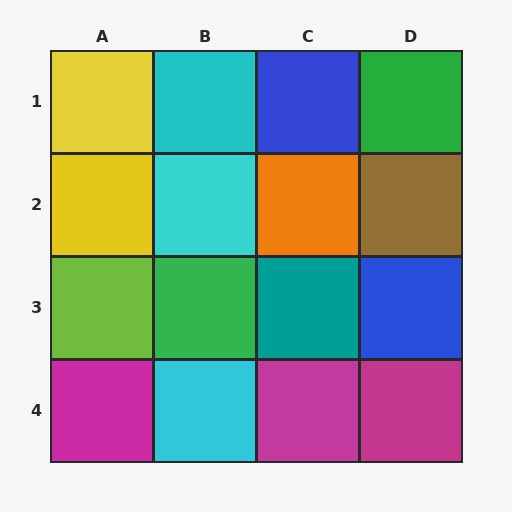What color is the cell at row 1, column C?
Blue.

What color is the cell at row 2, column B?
Cyan.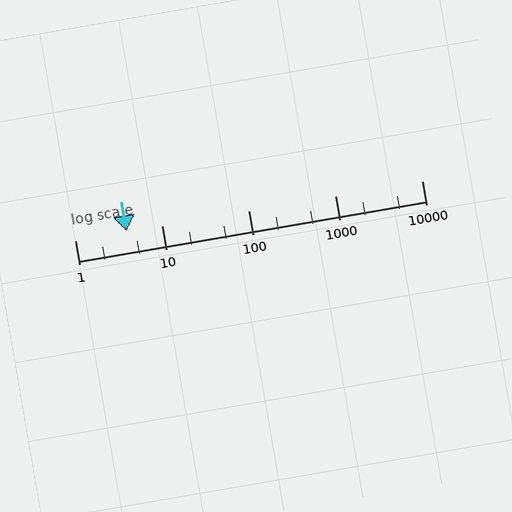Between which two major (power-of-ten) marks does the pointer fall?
The pointer is between 1 and 10.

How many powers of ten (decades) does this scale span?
The scale spans 4 decades, from 1 to 10000.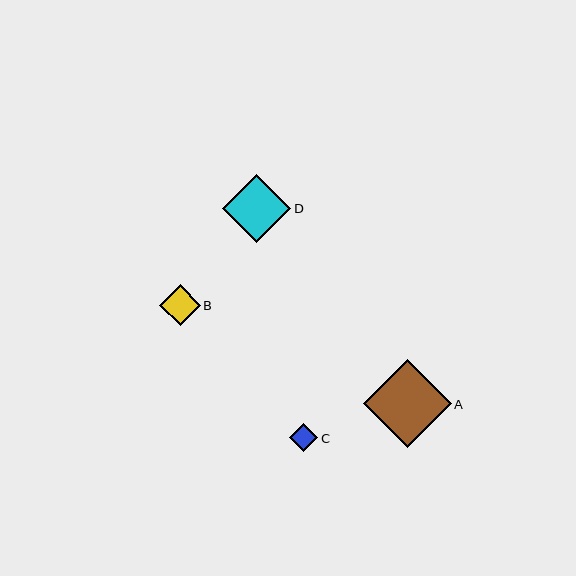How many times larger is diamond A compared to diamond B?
Diamond A is approximately 2.1 times the size of diamond B.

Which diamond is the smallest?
Diamond C is the smallest with a size of approximately 28 pixels.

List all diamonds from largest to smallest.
From largest to smallest: A, D, B, C.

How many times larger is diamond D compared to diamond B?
Diamond D is approximately 1.7 times the size of diamond B.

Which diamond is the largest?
Diamond A is the largest with a size of approximately 88 pixels.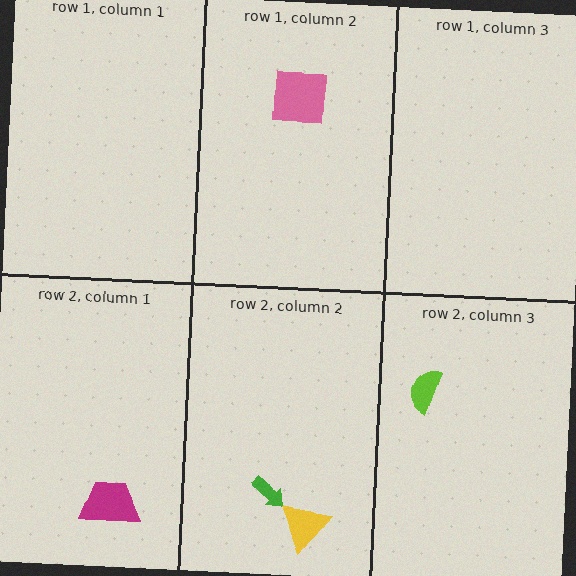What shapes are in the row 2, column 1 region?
The magenta trapezoid.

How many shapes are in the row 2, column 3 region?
1.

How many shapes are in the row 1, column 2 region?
1.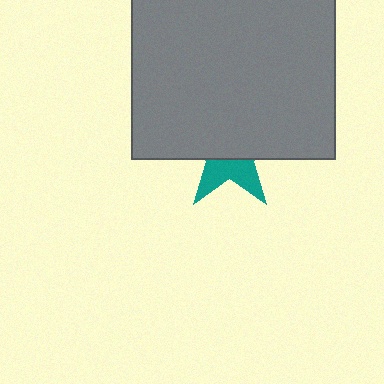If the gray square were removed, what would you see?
You would see the complete teal star.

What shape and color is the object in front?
The object in front is a gray square.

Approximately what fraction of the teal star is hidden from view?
Roughly 62% of the teal star is hidden behind the gray square.